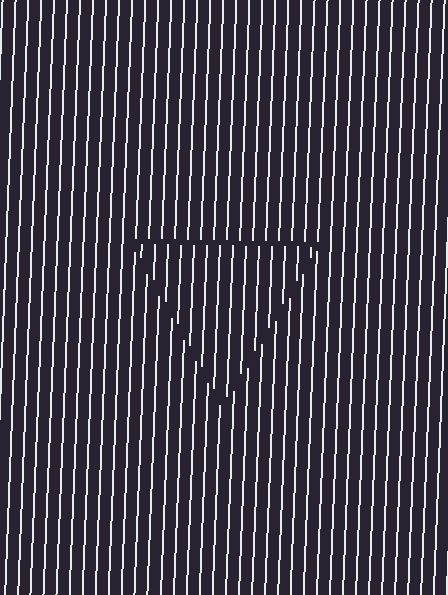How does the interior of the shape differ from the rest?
The interior of the shape contains the same grating, shifted by half a period — the contour is defined by the phase discontinuity where line-ends from the inner and outer gratings abut.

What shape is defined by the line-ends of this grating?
An illusory triangle. The interior of the shape contains the same grating, shifted by half a period — the contour is defined by the phase discontinuity where line-ends from the inner and outer gratings abut.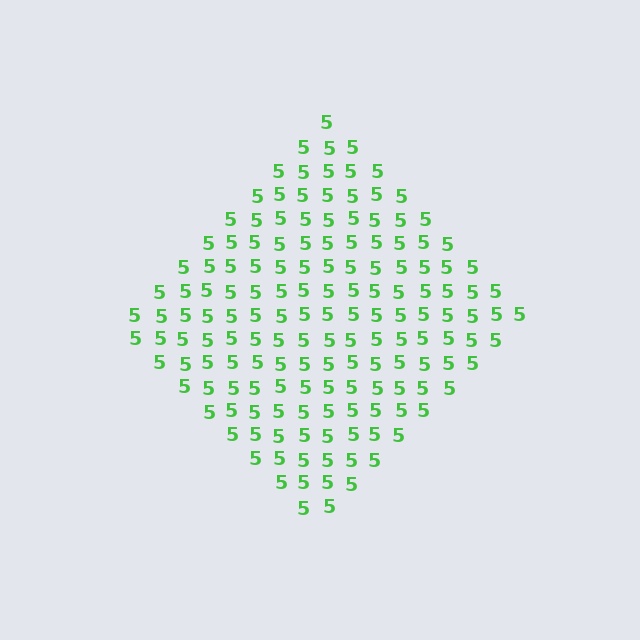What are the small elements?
The small elements are digit 5's.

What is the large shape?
The large shape is a diamond.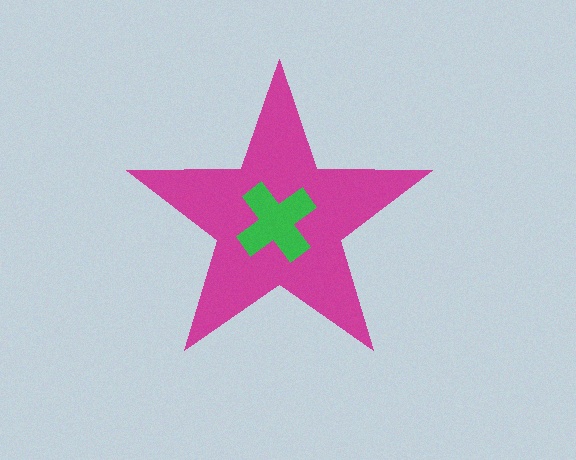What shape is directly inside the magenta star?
The green cross.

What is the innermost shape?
The green cross.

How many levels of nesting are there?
2.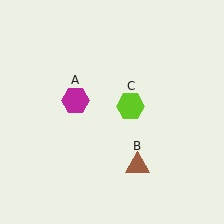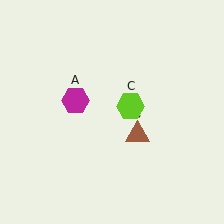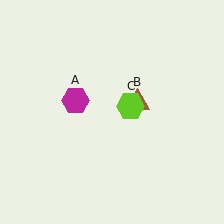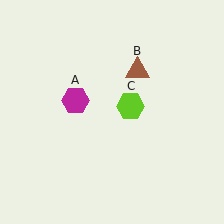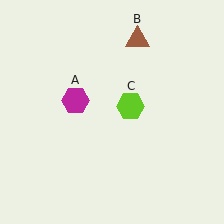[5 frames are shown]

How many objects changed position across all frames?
1 object changed position: brown triangle (object B).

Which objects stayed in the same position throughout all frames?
Magenta hexagon (object A) and lime hexagon (object C) remained stationary.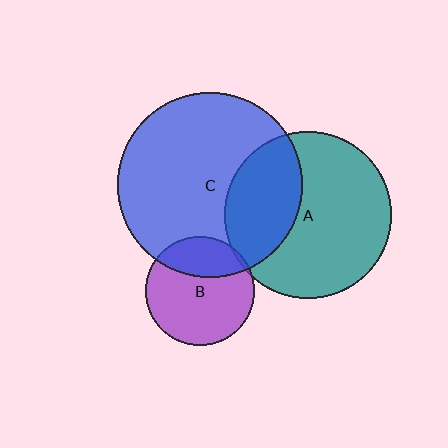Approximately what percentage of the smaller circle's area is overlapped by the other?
Approximately 5%.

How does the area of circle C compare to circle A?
Approximately 1.2 times.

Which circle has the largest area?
Circle C (blue).